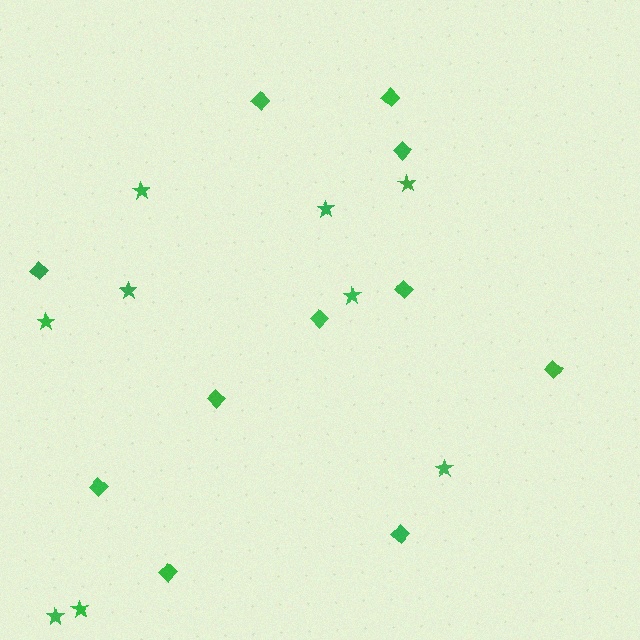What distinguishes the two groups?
There are 2 groups: one group of diamonds (11) and one group of stars (9).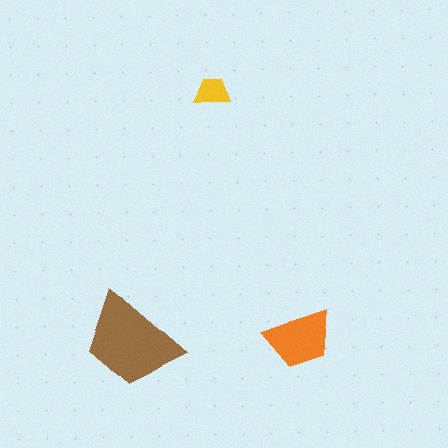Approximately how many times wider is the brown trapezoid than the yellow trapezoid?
About 3 times wider.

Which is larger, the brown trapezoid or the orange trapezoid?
The brown one.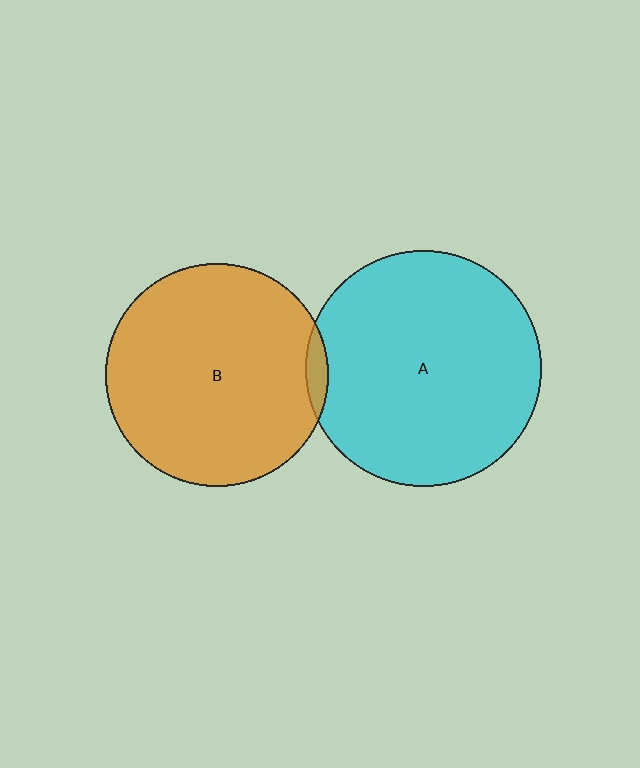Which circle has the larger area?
Circle A (cyan).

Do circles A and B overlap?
Yes.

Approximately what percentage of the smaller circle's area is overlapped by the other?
Approximately 5%.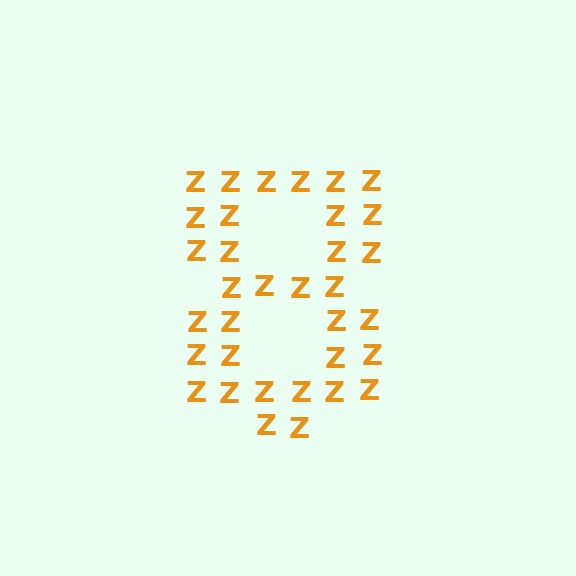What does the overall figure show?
The overall figure shows the digit 8.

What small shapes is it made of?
It is made of small letter Z's.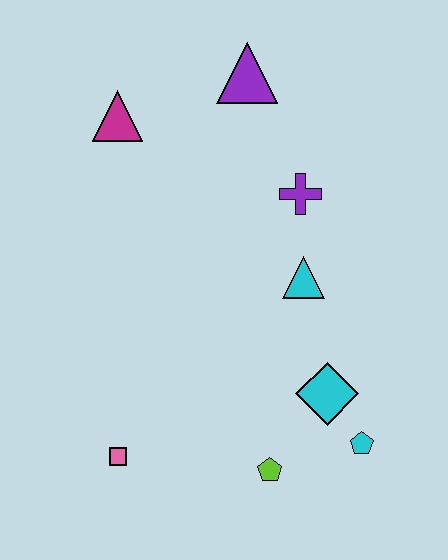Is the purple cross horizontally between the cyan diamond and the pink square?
Yes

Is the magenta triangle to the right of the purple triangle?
No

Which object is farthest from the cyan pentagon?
The magenta triangle is farthest from the cyan pentagon.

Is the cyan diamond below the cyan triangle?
Yes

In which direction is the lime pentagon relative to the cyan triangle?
The lime pentagon is below the cyan triangle.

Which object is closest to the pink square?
The lime pentagon is closest to the pink square.